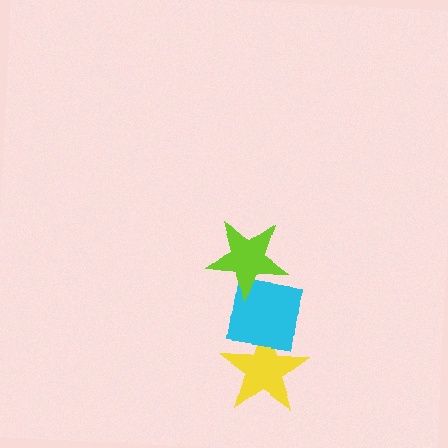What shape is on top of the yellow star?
The cyan square is on top of the yellow star.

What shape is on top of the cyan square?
The lime star is on top of the cyan square.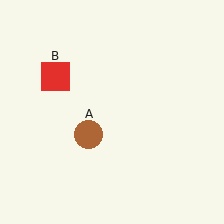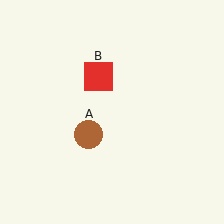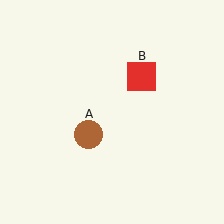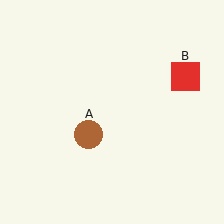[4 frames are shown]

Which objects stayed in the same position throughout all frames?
Brown circle (object A) remained stationary.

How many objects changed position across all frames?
1 object changed position: red square (object B).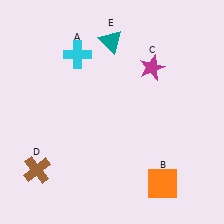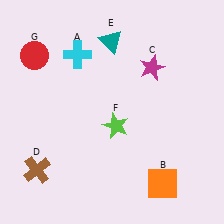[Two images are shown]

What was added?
A lime star (F), a red circle (G) were added in Image 2.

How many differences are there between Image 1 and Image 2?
There are 2 differences between the two images.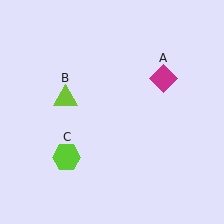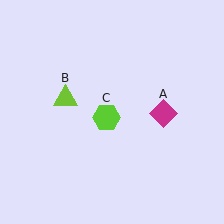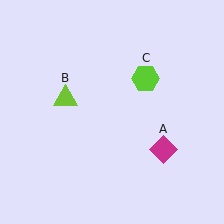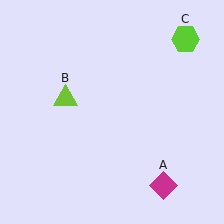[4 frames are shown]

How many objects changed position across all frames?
2 objects changed position: magenta diamond (object A), lime hexagon (object C).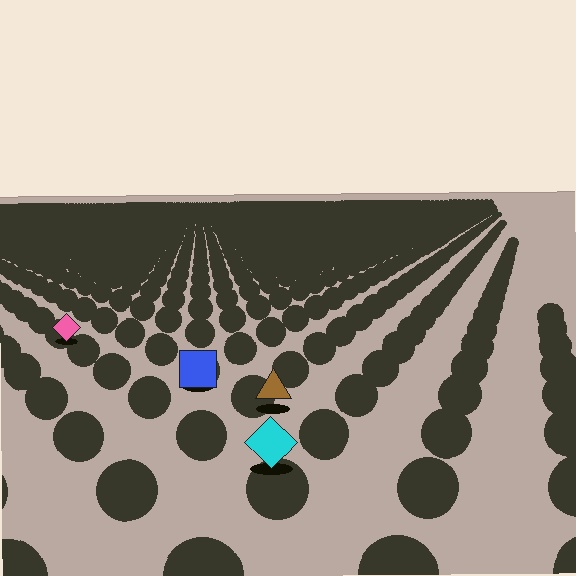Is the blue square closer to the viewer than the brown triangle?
No. The brown triangle is closer — you can tell from the texture gradient: the ground texture is coarser near it.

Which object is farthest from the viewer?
The pink diamond is farthest from the viewer. It appears smaller and the ground texture around it is denser.